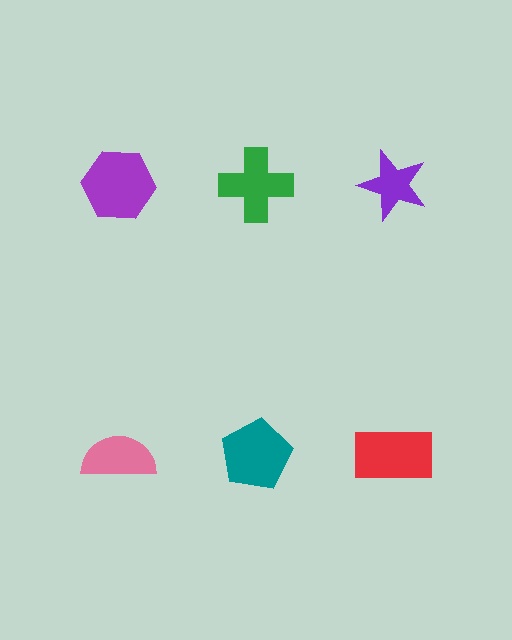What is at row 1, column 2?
A green cross.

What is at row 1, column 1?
A purple hexagon.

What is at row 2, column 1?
A pink semicircle.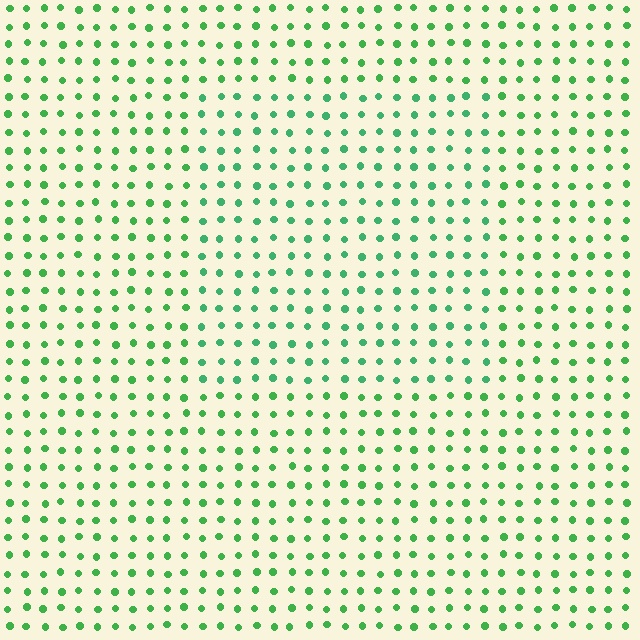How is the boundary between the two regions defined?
The boundary is defined purely by a slight shift in hue (about 19 degrees). Spacing, size, and orientation are identical on both sides.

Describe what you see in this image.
The image is filled with small green elements in a uniform arrangement. A rectangle-shaped region is visible where the elements are tinted to a slightly different hue, forming a subtle color boundary.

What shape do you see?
I see a rectangle.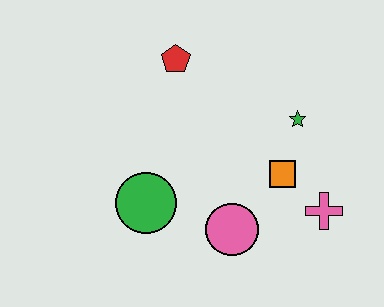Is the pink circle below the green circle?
Yes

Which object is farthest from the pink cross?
The red pentagon is farthest from the pink cross.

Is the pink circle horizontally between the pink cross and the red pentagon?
Yes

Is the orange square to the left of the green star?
Yes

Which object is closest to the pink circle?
The orange square is closest to the pink circle.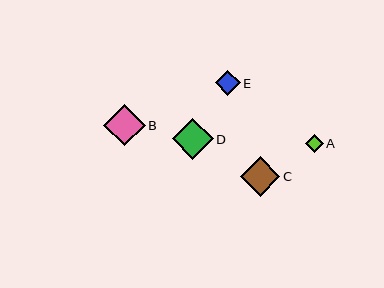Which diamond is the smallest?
Diamond A is the smallest with a size of approximately 18 pixels.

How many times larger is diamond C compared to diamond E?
Diamond C is approximately 1.6 times the size of diamond E.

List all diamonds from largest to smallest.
From largest to smallest: B, D, C, E, A.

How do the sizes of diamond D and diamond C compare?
Diamond D and diamond C are approximately the same size.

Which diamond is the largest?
Diamond B is the largest with a size of approximately 42 pixels.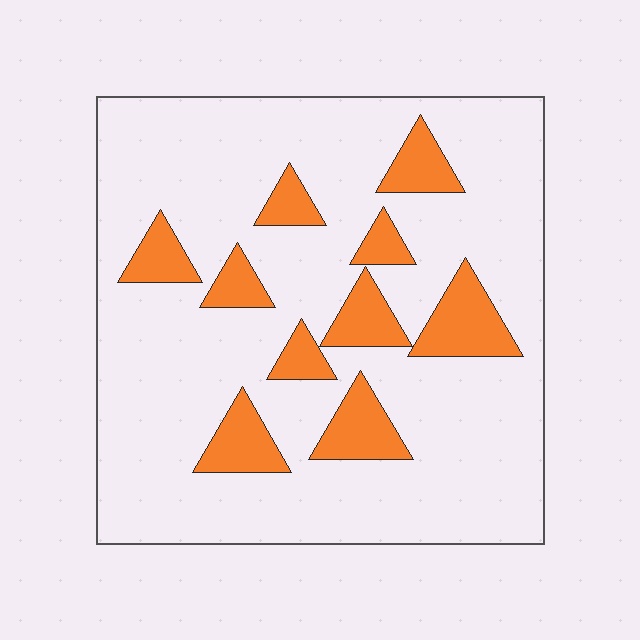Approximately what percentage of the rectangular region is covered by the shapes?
Approximately 15%.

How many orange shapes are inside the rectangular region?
10.